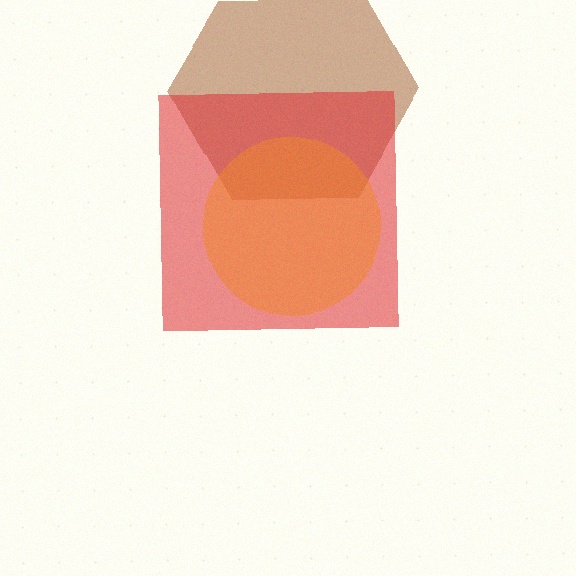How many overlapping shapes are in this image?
There are 3 overlapping shapes in the image.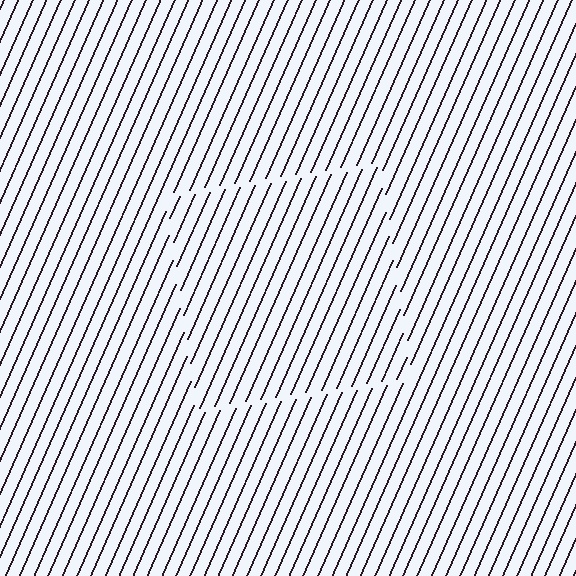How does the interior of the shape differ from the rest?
The interior of the shape contains the same grating, shifted by half a period — the contour is defined by the phase discontinuity where line-ends from the inner and outer gratings abut.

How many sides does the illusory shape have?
4 sides — the line-ends trace a square.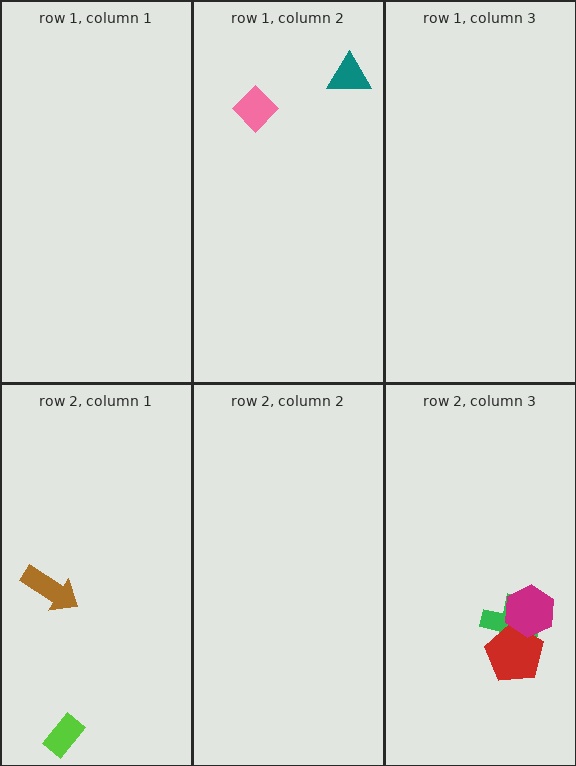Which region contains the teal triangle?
The row 1, column 2 region.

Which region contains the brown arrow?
The row 2, column 1 region.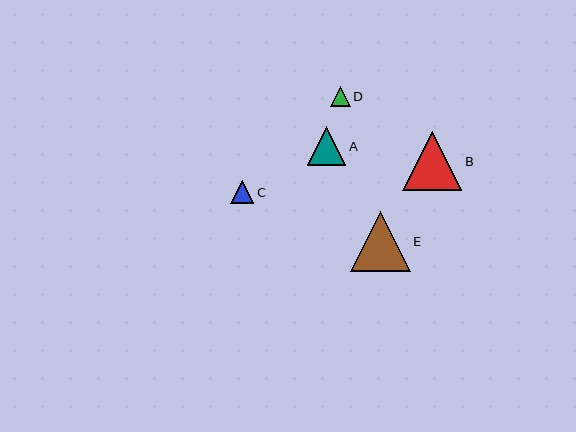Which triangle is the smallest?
Triangle D is the smallest with a size of approximately 19 pixels.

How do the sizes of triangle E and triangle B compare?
Triangle E and triangle B are approximately the same size.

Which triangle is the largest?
Triangle E is the largest with a size of approximately 60 pixels.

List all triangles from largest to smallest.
From largest to smallest: E, B, A, C, D.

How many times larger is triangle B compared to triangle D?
Triangle B is approximately 3.1 times the size of triangle D.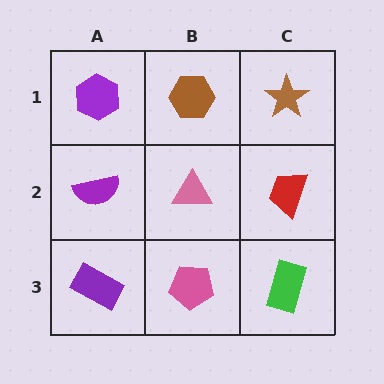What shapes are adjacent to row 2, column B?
A brown hexagon (row 1, column B), a pink pentagon (row 3, column B), a purple semicircle (row 2, column A), a red trapezoid (row 2, column C).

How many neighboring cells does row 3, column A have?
2.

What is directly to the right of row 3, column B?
A green rectangle.